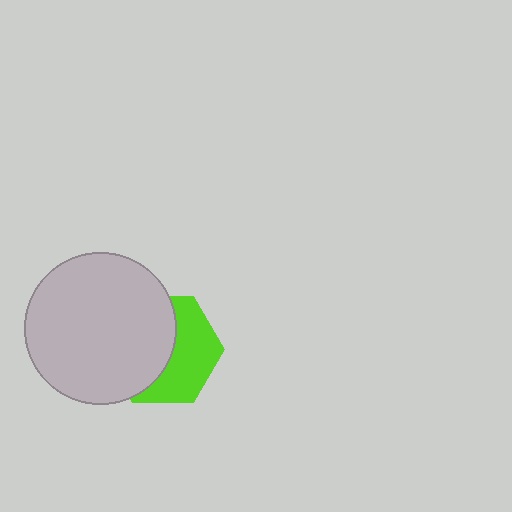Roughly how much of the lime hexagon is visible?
About half of it is visible (roughly 47%).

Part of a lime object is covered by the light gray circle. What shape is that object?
It is a hexagon.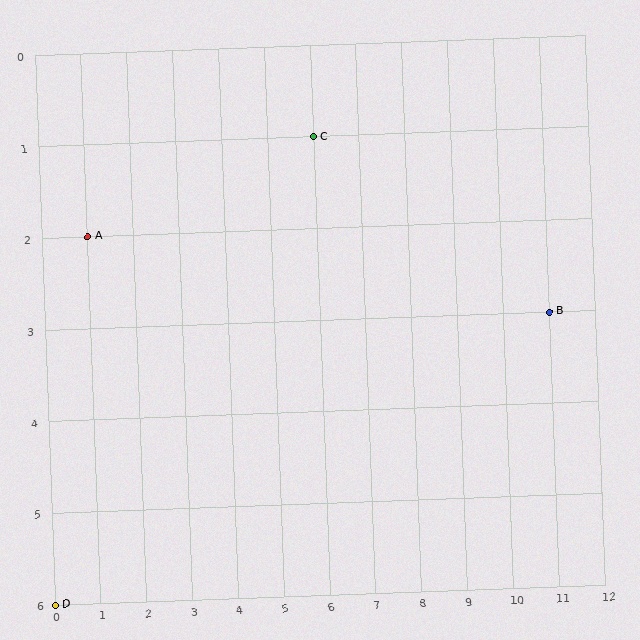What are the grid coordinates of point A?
Point A is at grid coordinates (1, 2).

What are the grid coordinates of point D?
Point D is at grid coordinates (0, 6).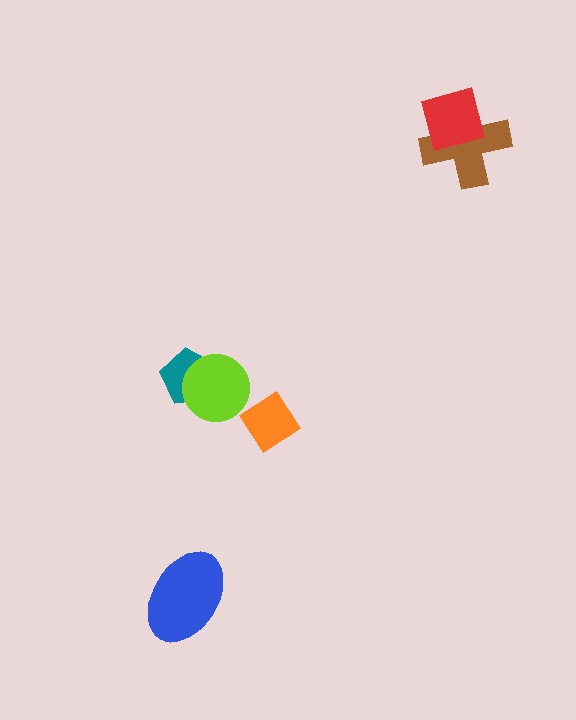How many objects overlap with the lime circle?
1 object overlaps with the lime circle.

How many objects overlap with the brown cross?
1 object overlaps with the brown cross.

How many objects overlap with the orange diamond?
0 objects overlap with the orange diamond.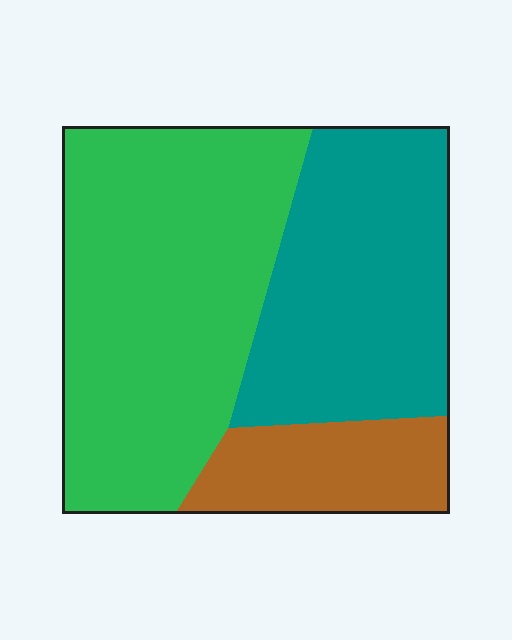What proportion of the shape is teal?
Teal takes up about one third (1/3) of the shape.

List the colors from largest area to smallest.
From largest to smallest: green, teal, brown.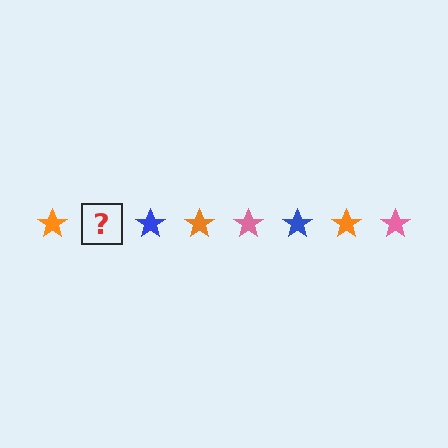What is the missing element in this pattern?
The missing element is a pink star.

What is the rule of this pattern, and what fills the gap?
The rule is that the pattern cycles through orange, pink, blue stars. The gap should be filled with a pink star.